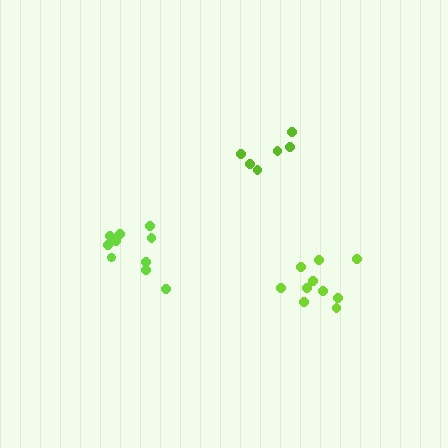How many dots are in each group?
Group 1: 6 dots, Group 2: 10 dots, Group 3: 11 dots (27 total).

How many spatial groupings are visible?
There are 3 spatial groupings.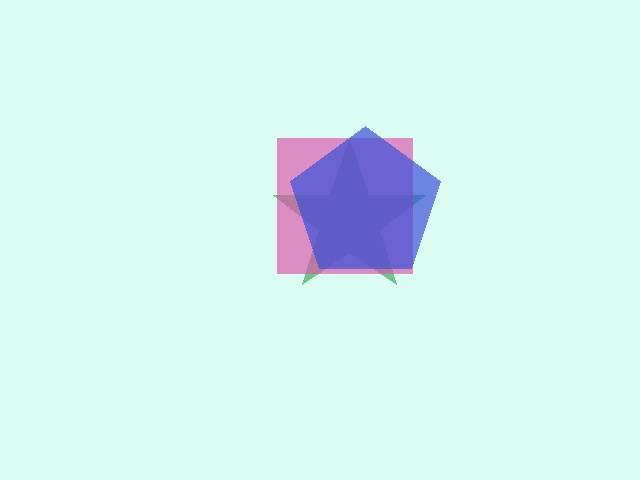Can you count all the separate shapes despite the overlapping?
Yes, there are 3 separate shapes.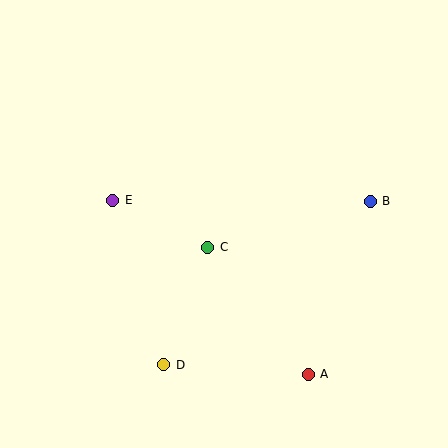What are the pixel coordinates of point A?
Point A is at (308, 374).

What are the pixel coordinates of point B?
Point B is at (370, 201).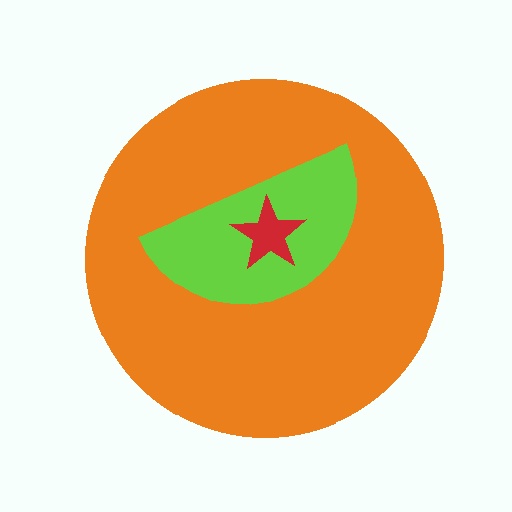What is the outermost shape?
The orange circle.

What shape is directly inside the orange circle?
The lime semicircle.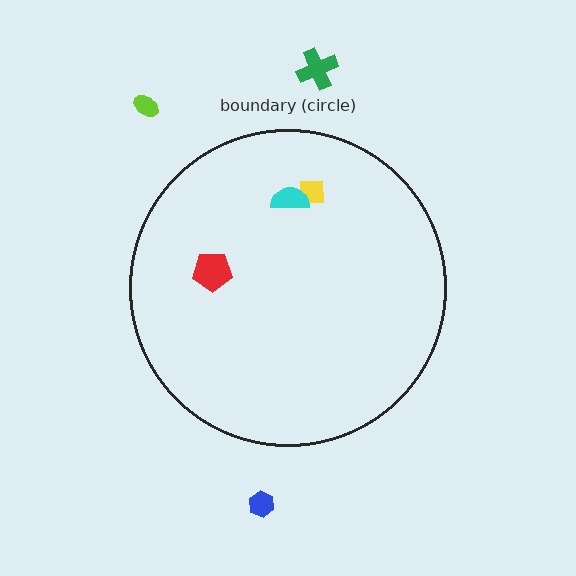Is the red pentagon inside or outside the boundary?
Inside.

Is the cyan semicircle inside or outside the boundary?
Inside.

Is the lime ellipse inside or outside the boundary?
Outside.